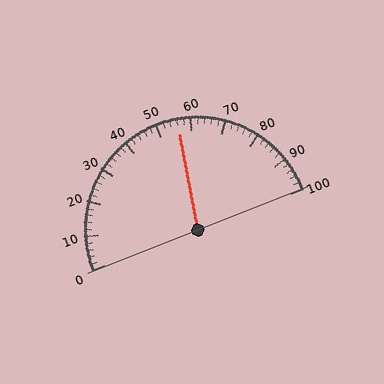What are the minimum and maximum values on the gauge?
The gauge ranges from 0 to 100.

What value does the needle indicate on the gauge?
The needle indicates approximately 56.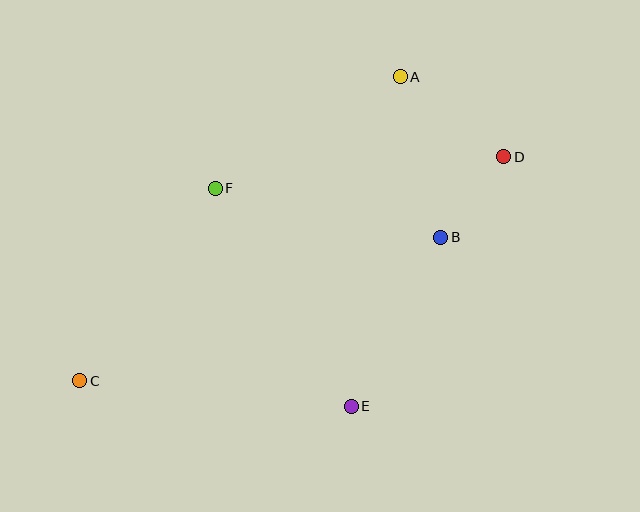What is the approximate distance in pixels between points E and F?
The distance between E and F is approximately 257 pixels.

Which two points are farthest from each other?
Points C and D are farthest from each other.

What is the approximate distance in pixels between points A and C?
The distance between A and C is approximately 442 pixels.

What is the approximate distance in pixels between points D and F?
The distance between D and F is approximately 290 pixels.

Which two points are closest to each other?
Points B and D are closest to each other.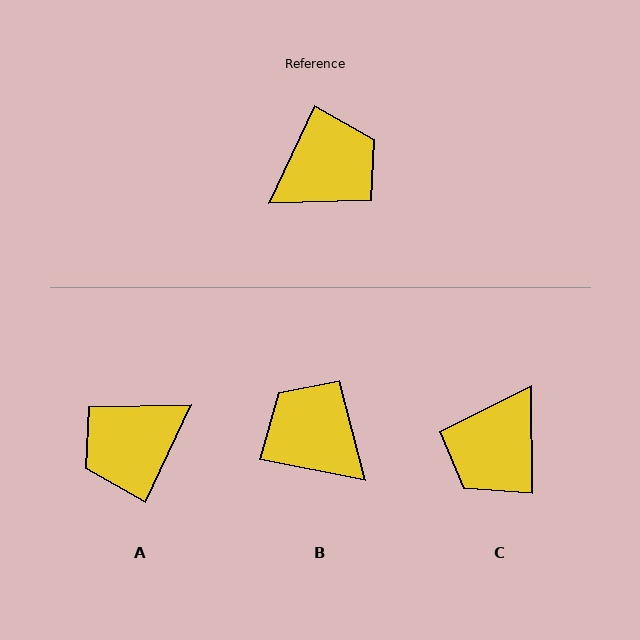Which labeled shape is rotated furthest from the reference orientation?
A, about 180 degrees away.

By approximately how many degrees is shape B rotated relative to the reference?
Approximately 104 degrees counter-clockwise.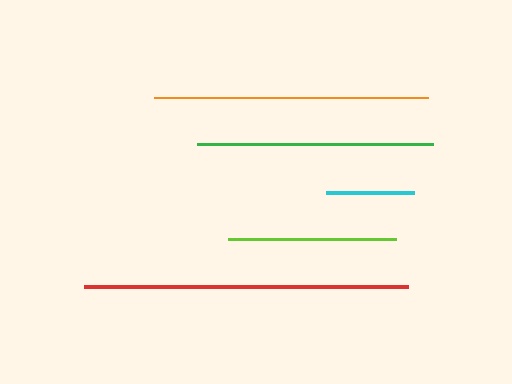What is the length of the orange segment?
The orange segment is approximately 273 pixels long.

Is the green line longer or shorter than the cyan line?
The green line is longer than the cyan line.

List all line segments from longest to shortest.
From longest to shortest: red, orange, green, lime, cyan.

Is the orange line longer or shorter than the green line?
The orange line is longer than the green line.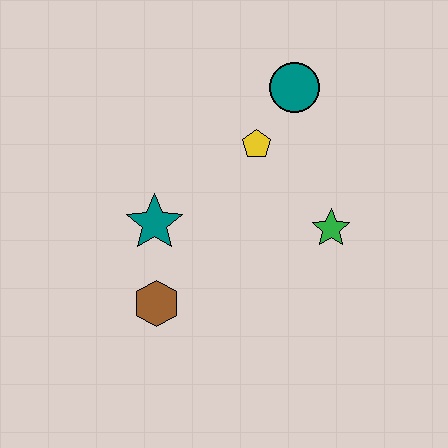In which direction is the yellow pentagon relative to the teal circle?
The yellow pentagon is below the teal circle.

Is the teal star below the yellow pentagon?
Yes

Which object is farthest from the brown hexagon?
The teal circle is farthest from the brown hexagon.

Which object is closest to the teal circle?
The yellow pentagon is closest to the teal circle.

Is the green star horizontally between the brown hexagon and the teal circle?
No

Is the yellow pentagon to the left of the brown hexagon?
No